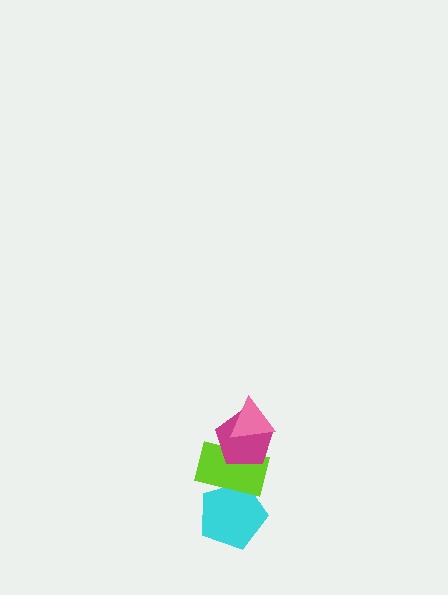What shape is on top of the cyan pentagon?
The lime rectangle is on top of the cyan pentagon.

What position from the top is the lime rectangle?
The lime rectangle is 3rd from the top.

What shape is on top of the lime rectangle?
The magenta pentagon is on top of the lime rectangle.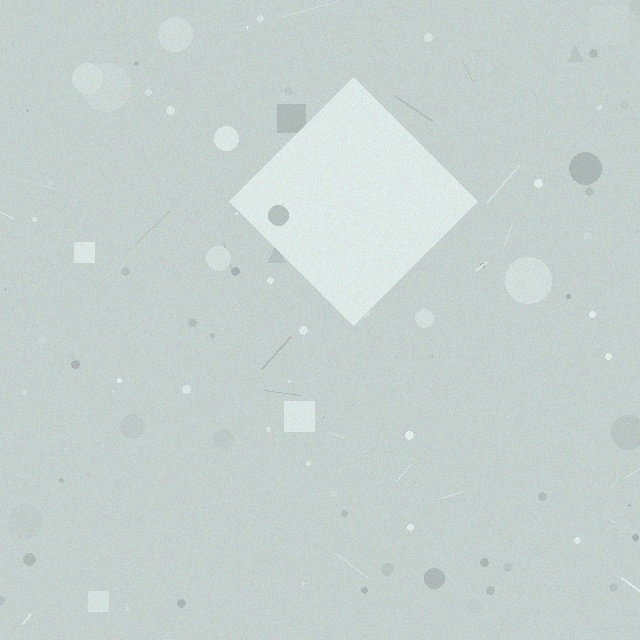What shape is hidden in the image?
A diamond is hidden in the image.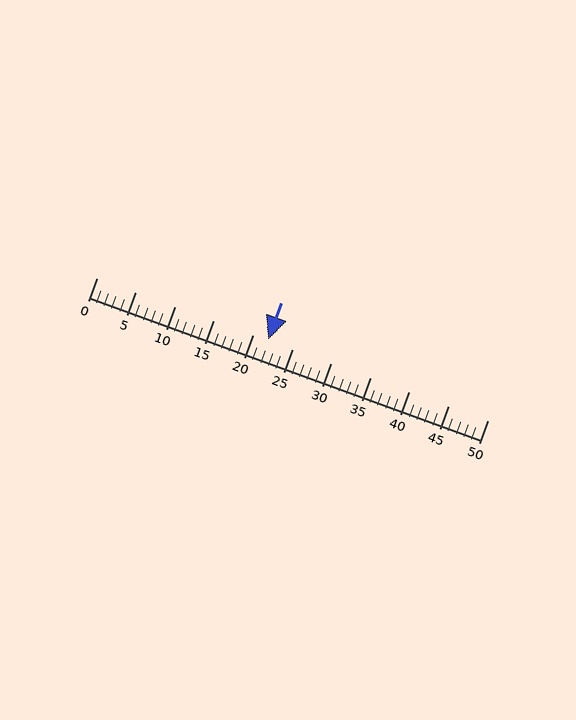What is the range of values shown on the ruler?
The ruler shows values from 0 to 50.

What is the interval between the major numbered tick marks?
The major tick marks are spaced 5 units apart.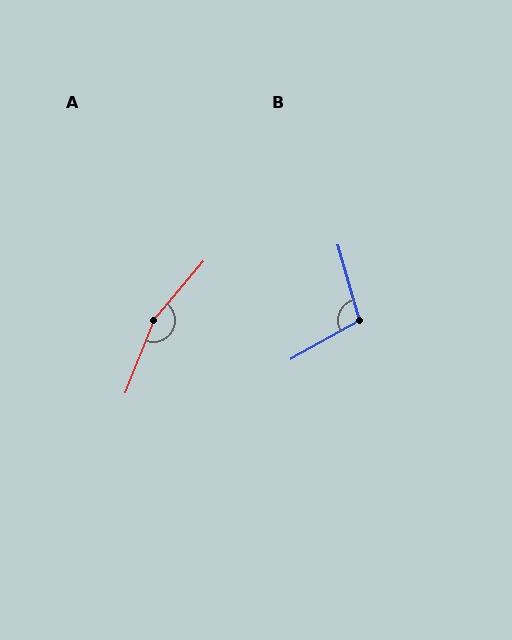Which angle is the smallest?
B, at approximately 103 degrees.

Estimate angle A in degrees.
Approximately 161 degrees.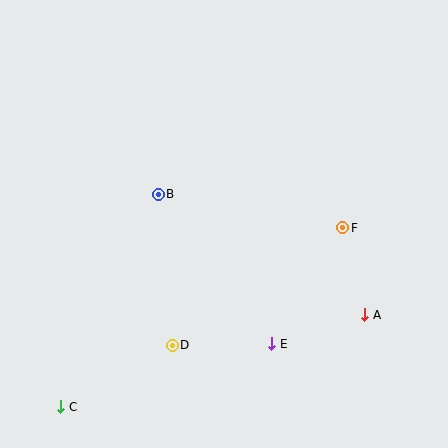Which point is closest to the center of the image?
Point B at (158, 194) is closest to the center.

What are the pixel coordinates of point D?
Point D is at (172, 345).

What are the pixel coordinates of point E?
Point E is at (272, 344).